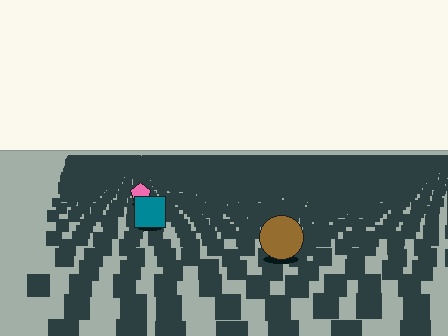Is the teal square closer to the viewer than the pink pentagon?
Yes. The teal square is closer — you can tell from the texture gradient: the ground texture is coarser near it.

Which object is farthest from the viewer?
The pink pentagon is farthest from the viewer. It appears smaller and the ground texture around it is denser.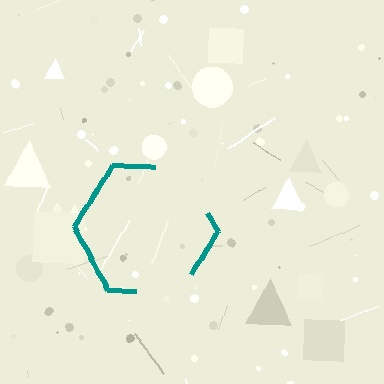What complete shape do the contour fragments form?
The contour fragments form a hexagon.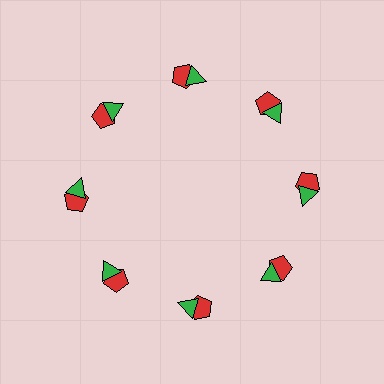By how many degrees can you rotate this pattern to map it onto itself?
The pattern maps onto itself every 45 degrees of rotation.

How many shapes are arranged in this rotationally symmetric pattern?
There are 16 shapes, arranged in 8 groups of 2.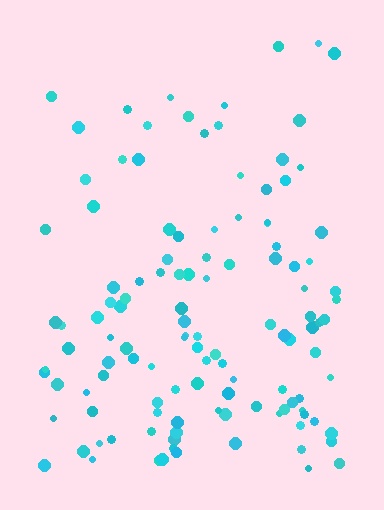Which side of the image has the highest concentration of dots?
The bottom.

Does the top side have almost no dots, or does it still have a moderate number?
Still a moderate number, just noticeably fewer than the bottom.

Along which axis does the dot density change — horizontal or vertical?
Vertical.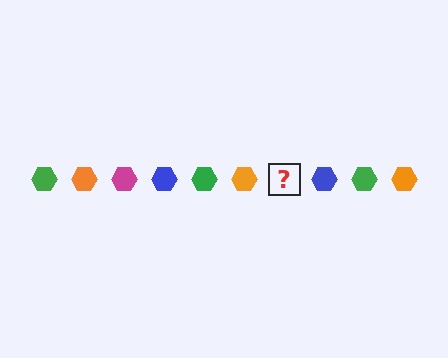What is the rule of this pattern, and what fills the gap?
The rule is that the pattern cycles through green, orange, magenta, blue hexagons. The gap should be filled with a magenta hexagon.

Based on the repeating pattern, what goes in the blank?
The blank should be a magenta hexagon.